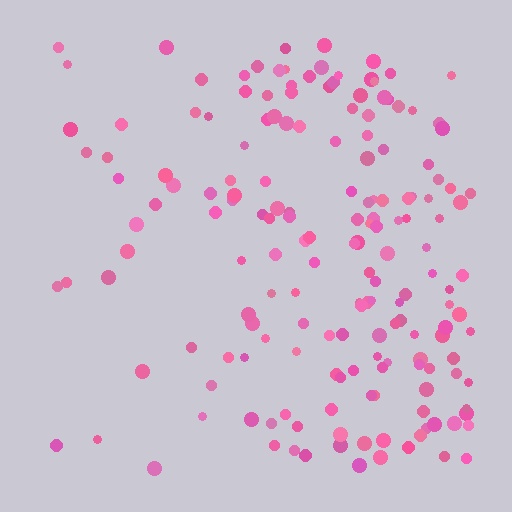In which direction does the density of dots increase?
From left to right, with the right side densest.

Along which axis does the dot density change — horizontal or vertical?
Horizontal.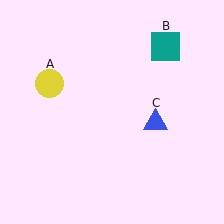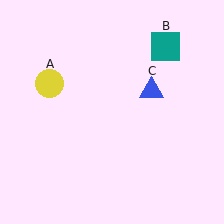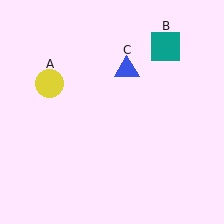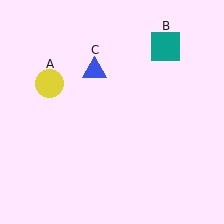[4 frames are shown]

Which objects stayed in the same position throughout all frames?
Yellow circle (object A) and teal square (object B) remained stationary.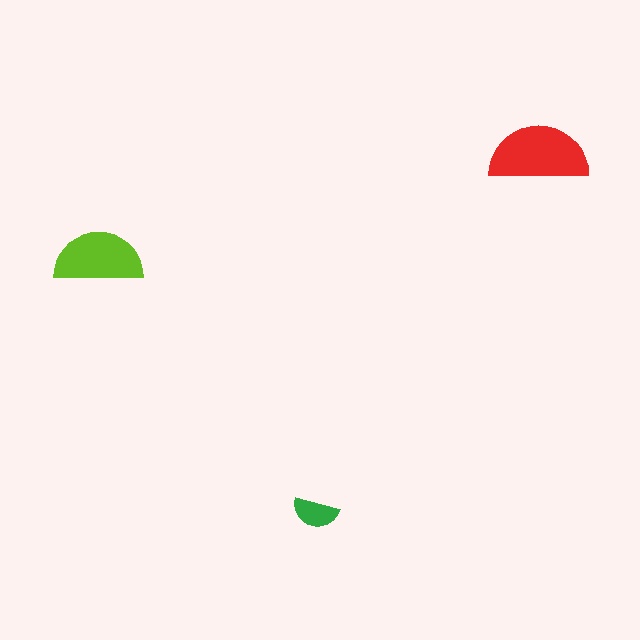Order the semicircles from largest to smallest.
the red one, the lime one, the green one.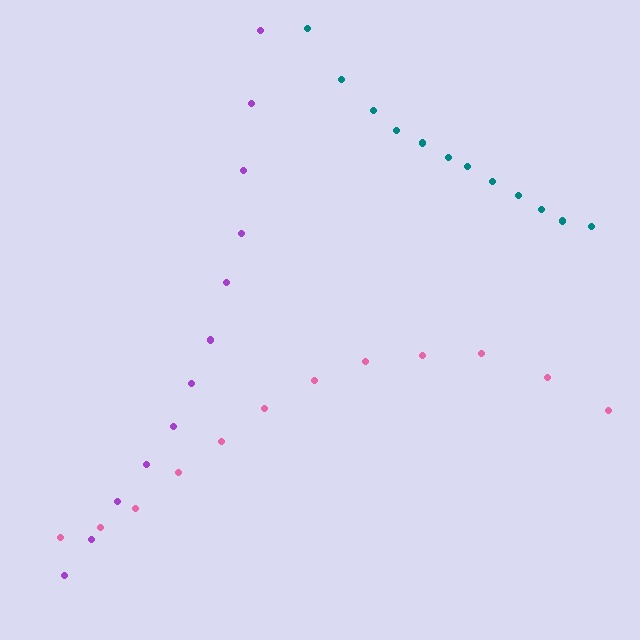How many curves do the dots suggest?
There are 3 distinct paths.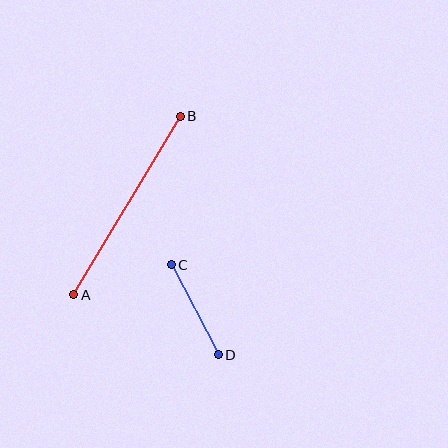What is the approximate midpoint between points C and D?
The midpoint is at approximately (195, 310) pixels.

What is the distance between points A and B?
The distance is approximately 208 pixels.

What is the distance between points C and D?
The distance is approximately 101 pixels.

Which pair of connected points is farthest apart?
Points A and B are farthest apart.